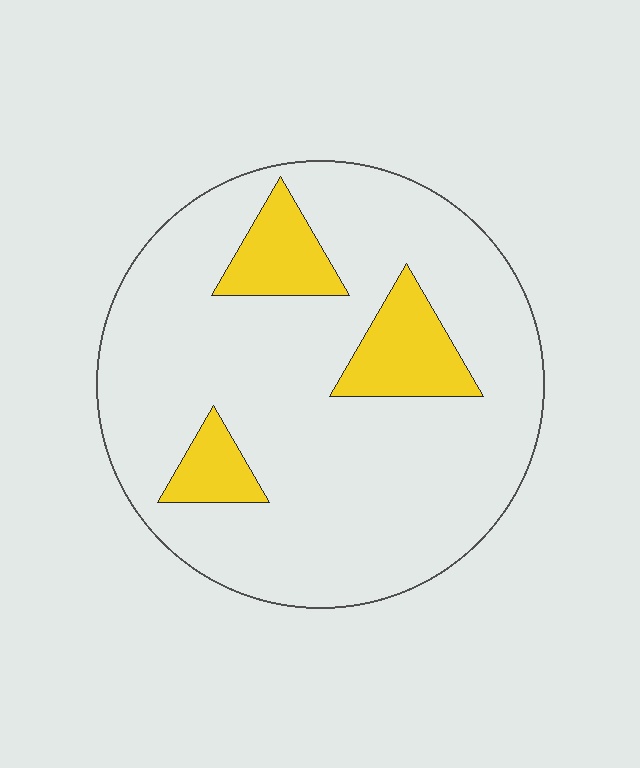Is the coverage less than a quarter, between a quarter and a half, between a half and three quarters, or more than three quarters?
Less than a quarter.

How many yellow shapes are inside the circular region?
3.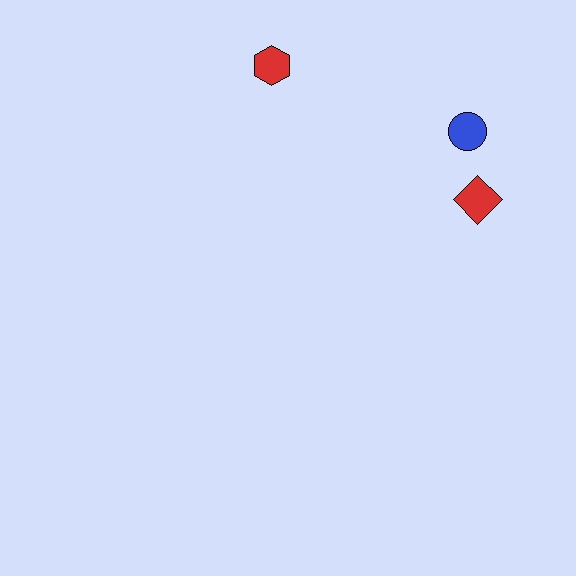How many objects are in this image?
There are 3 objects.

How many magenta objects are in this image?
There are no magenta objects.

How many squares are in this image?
There are no squares.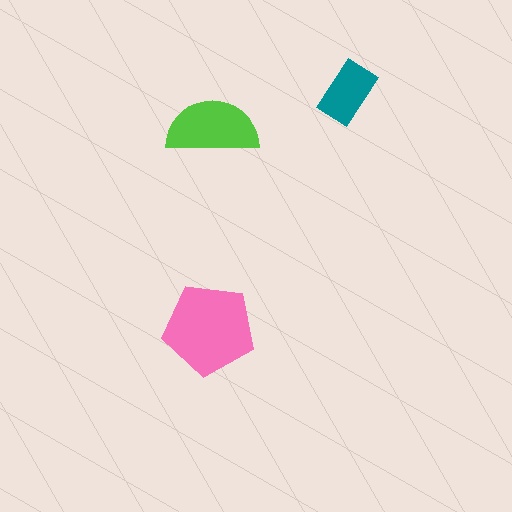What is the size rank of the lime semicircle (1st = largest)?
2nd.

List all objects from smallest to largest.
The teal rectangle, the lime semicircle, the pink pentagon.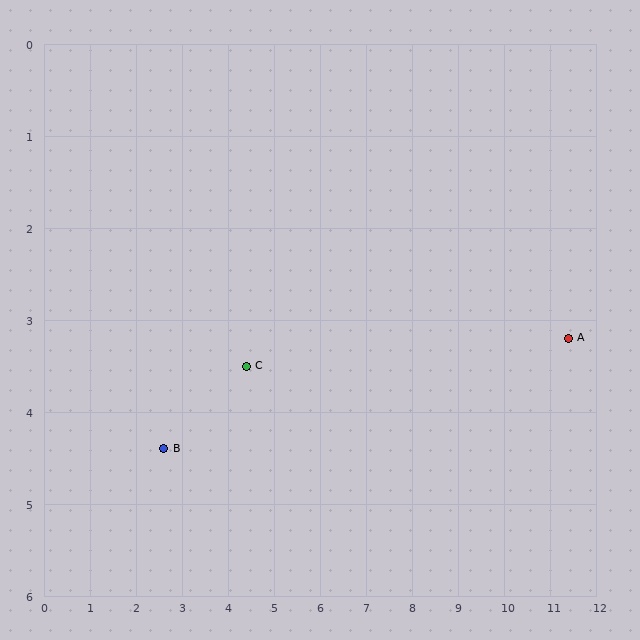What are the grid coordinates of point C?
Point C is at approximately (4.4, 3.5).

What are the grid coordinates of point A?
Point A is at approximately (11.4, 3.2).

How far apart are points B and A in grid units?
Points B and A are about 8.9 grid units apart.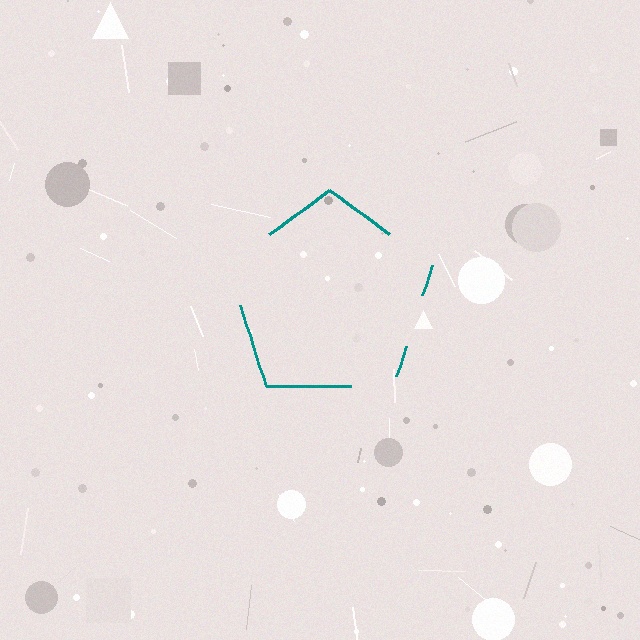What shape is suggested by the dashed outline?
The dashed outline suggests a pentagon.